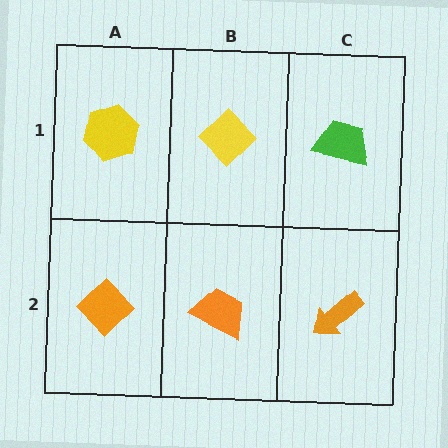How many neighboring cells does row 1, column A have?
2.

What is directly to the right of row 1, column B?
A green trapezoid.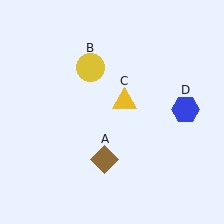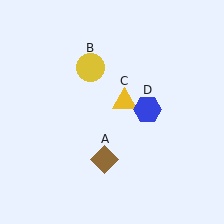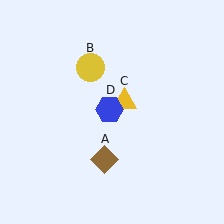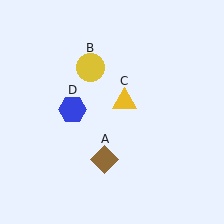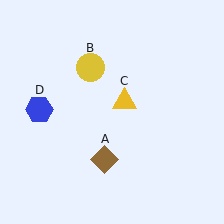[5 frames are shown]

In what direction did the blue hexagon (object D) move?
The blue hexagon (object D) moved left.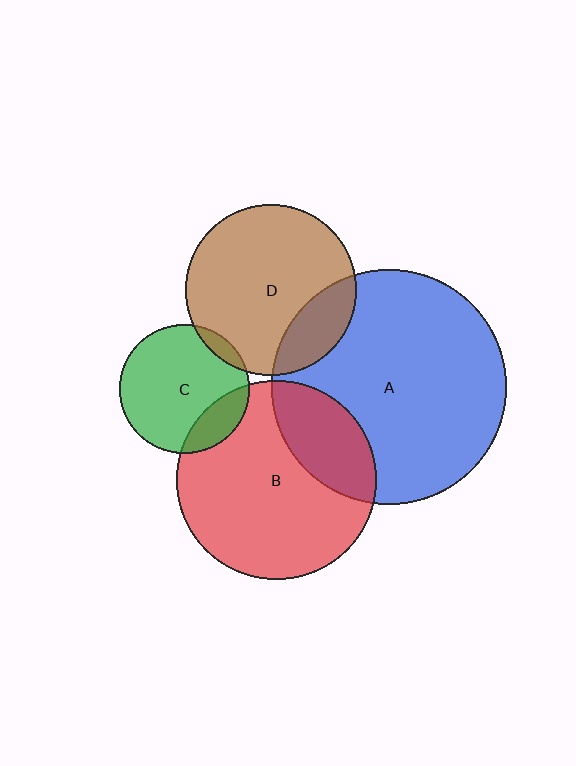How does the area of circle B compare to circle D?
Approximately 1.4 times.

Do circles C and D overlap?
Yes.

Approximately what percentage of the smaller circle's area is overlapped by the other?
Approximately 5%.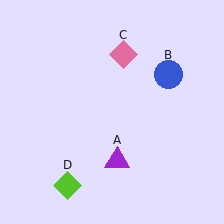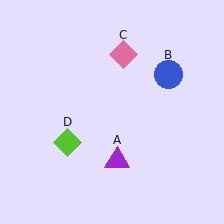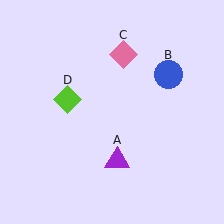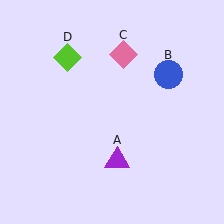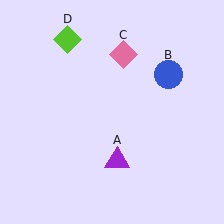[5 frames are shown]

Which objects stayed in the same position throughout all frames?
Purple triangle (object A) and blue circle (object B) and pink diamond (object C) remained stationary.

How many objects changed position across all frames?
1 object changed position: lime diamond (object D).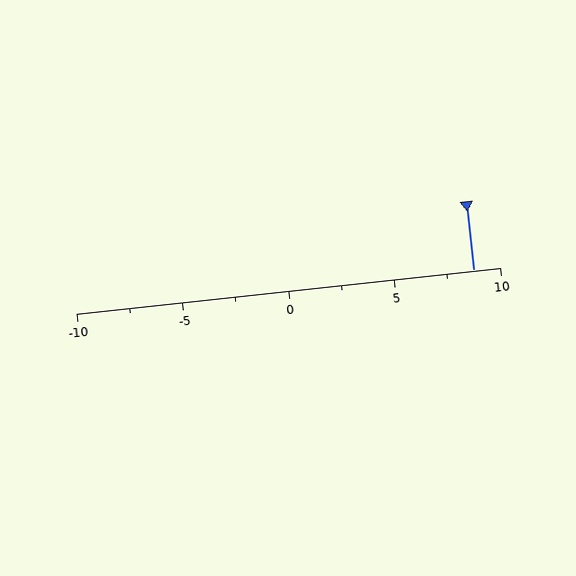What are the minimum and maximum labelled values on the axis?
The axis runs from -10 to 10.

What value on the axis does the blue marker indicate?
The marker indicates approximately 8.8.